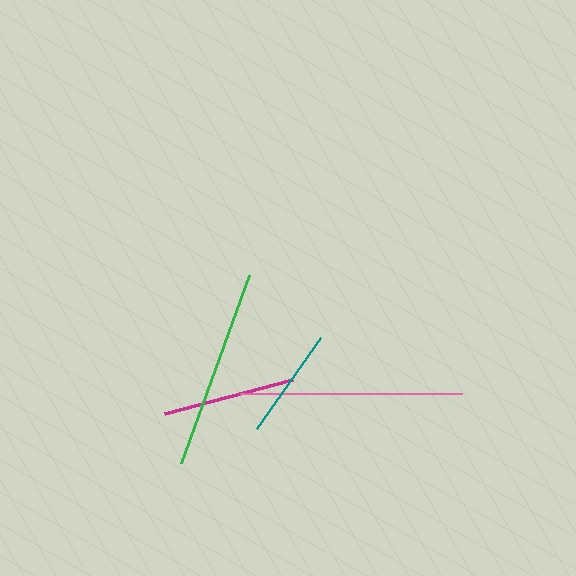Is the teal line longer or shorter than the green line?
The green line is longer than the teal line.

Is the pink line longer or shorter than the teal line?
The pink line is longer than the teal line.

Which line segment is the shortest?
The teal line is the shortest at approximately 111 pixels.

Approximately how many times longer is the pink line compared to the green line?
The pink line is approximately 1.1 times the length of the green line.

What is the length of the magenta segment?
The magenta segment is approximately 133 pixels long.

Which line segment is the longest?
The pink line is the longest at approximately 222 pixels.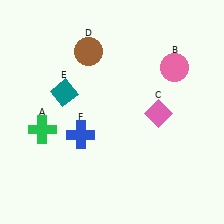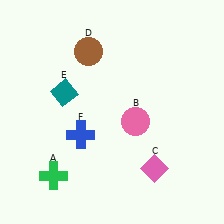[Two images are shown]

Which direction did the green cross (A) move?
The green cross (A) moved down.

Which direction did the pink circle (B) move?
The pink circle (B) moved down.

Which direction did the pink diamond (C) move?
The pink diamond (C) moved down.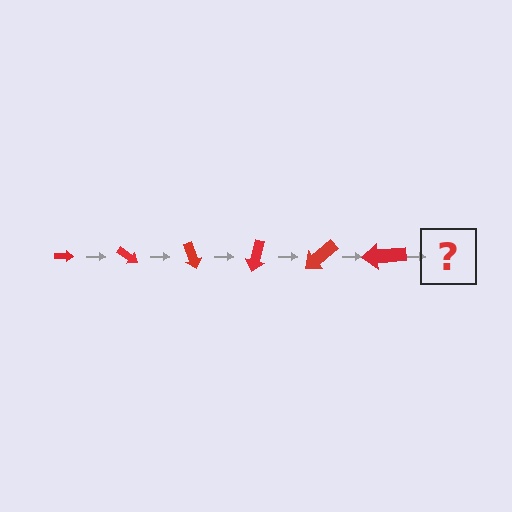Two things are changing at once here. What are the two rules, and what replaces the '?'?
The two rules are that the arrow grows larger each step and it rotates 35 degrees each step. The '?' should be an arrow, larger than the previous one and rotated 210 degrees from the start.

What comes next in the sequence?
The next element should be an arrow, larger than the previous one and rotated 210 degrees from the start.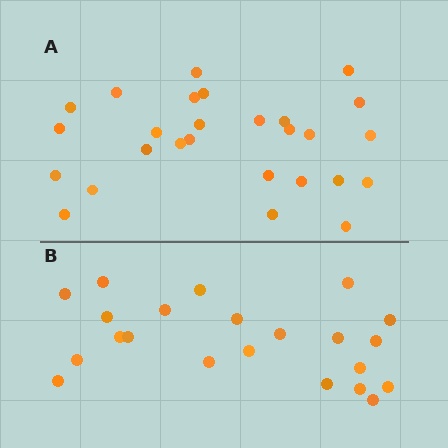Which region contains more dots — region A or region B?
Region A (the top region) has more dots.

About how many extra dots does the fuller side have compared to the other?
Region A has about 5 more dots than region B.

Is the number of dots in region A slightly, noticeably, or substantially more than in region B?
Region A has only slightly more — the two regions are fairly close. The ratio is roughly 1.2 to 1.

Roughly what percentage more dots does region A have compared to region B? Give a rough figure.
About 25% more.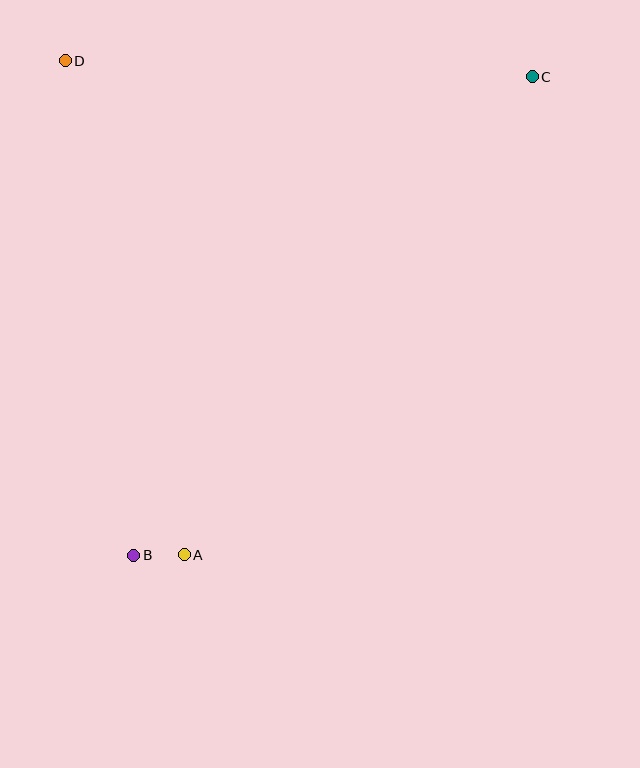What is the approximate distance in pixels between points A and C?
The distance between A and C is approximately 591 pixels.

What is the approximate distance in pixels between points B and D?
The distance between B and D is approximately 499 pixels.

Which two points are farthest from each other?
Points B and C are farthest from each other.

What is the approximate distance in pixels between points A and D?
The distance between A and D is approximately 508 pixels.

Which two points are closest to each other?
Points A and B are closest to each other.